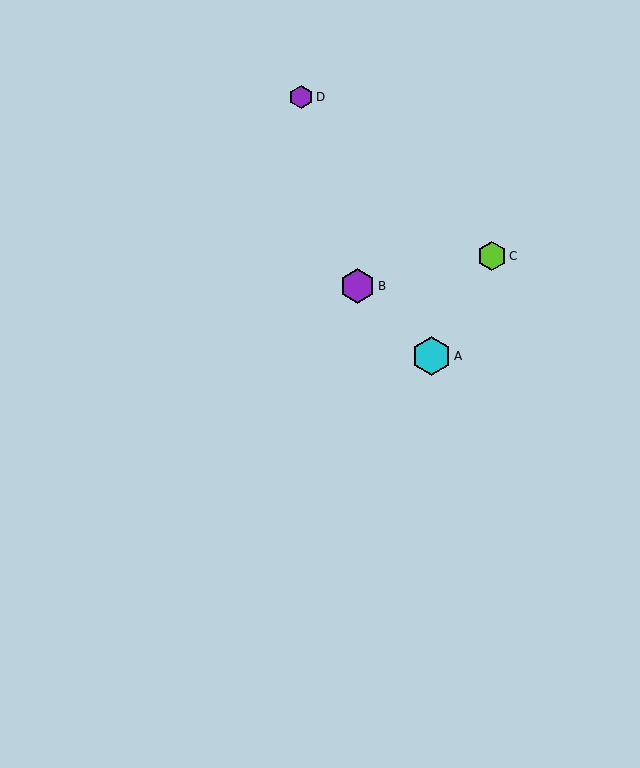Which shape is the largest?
The cyan hexagon (labeled A) is the largest.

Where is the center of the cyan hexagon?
The center of the cyan hexagon is at (432, 356).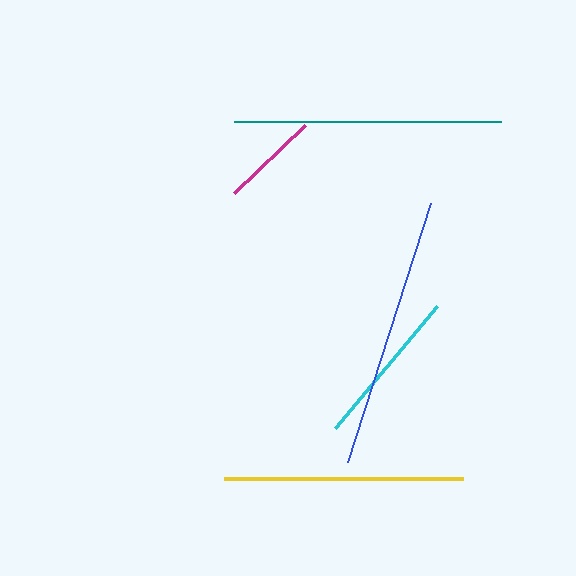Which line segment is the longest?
The blue line is the longest at approximately 272 pixels.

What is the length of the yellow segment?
The yellow segment is approximately 238 pixels long.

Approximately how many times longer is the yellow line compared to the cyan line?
The yellow line is approximately 1.5 times the length of the cyan line.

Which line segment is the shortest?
The magenta line is the shortest at approximately 99 pixels.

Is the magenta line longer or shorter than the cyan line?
The cyan line is longer than the magenta line.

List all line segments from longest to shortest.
From longest to shortest: blue, teal, yellow, cyan, magenta.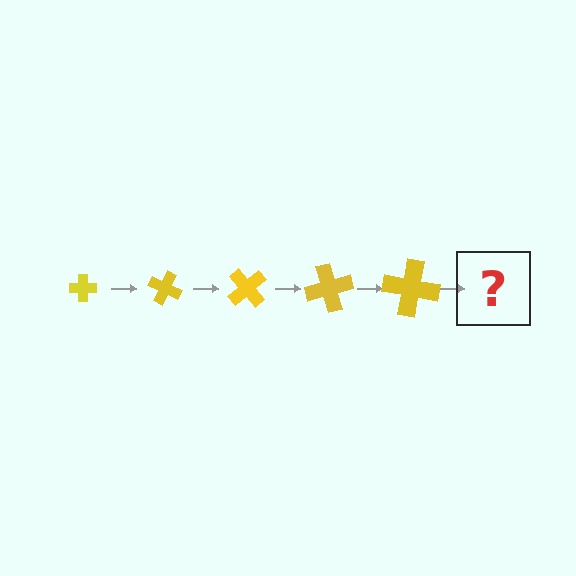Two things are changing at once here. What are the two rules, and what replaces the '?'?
The two rules are that the cross grows larger each step and it rotates 25 degrees each step. The '?' should be a cross, larger than the previous one and rotated 125 degrees from the start.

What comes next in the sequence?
The next element should be a cross, larger than the previous one and rotated 125 degrees from the start.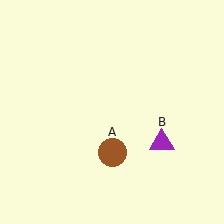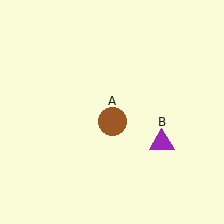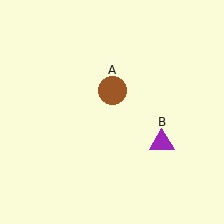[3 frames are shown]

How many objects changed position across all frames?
1 object changed position: brown circle (object A).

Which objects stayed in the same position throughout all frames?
Purple triangle (object B) remained stationary.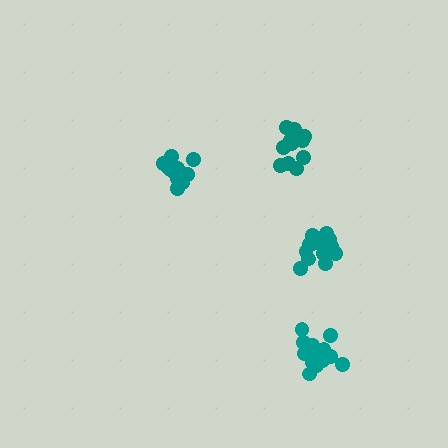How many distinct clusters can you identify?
There are 4 distinct clusters.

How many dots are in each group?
Group 1: 17 dots, Group 2: 14 dots, Group 3: 12 dots, Group 4: 15 dots (58 total).